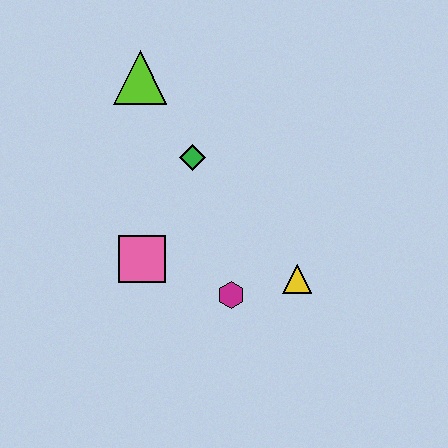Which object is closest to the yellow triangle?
The magenta hexagon is closest to the yellow triangle.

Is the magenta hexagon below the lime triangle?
Yes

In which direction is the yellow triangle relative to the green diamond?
The yellow triangle is below the green diamond.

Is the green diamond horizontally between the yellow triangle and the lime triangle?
Yes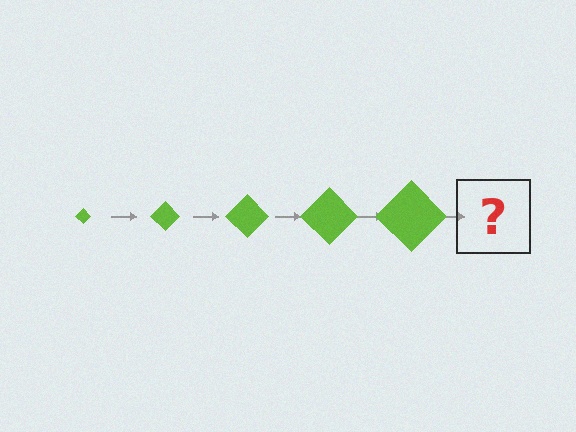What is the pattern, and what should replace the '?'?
The pattern is that the diamond gets progressively larger each step. The '?' should be a lime diamond, larger than the previous one.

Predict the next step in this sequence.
The next step is a lime diamond, larger than the previous one.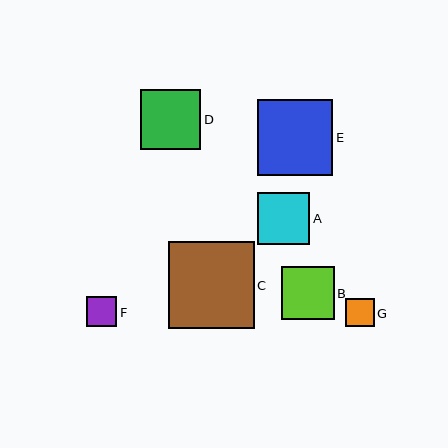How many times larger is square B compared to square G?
Square B is approximately 1.9 times the size of square G.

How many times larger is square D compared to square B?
Square D is approximately 1.1 times the size of square B.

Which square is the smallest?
Square G is the smallest with a size of approximately 29 pixels.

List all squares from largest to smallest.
From largest to smallest: C, E, D, B, A, F, G.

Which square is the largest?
Square C is the largest with a size of approximately 86 pixels.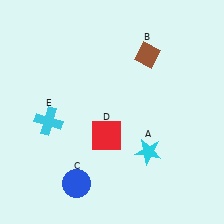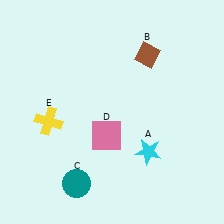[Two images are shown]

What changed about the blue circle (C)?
In Image 1, C is blue. In Image 2, it changed to teal.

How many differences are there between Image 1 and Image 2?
There are 3 differences between the two images.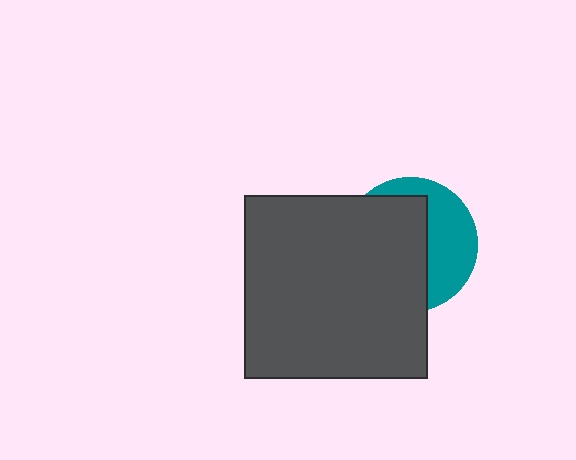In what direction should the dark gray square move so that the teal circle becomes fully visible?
The dark gray square should move left. That is the shortest direction to clear the overlap and leave the teal circle fully visible.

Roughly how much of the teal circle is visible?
A small part of it is visible (roughly 40%).